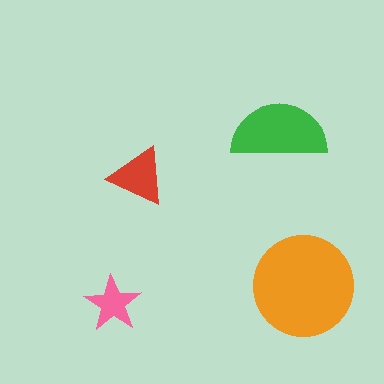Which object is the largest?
The orange circle.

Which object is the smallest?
The pink star.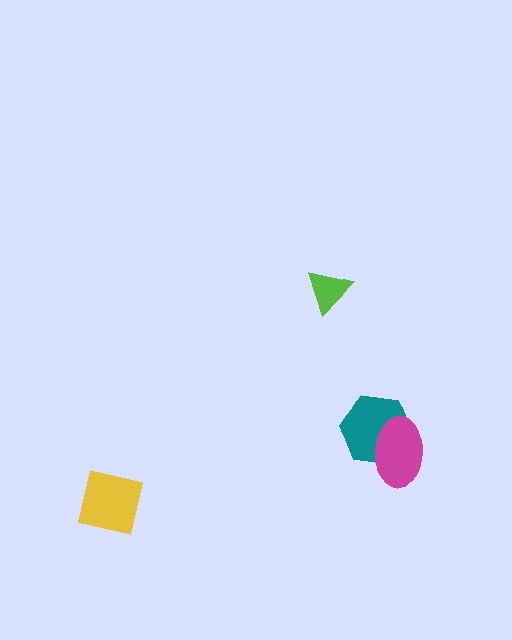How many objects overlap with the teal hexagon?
1 object overlaps with the teal hexagon.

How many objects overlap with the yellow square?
0 objects overlap with the yellow square.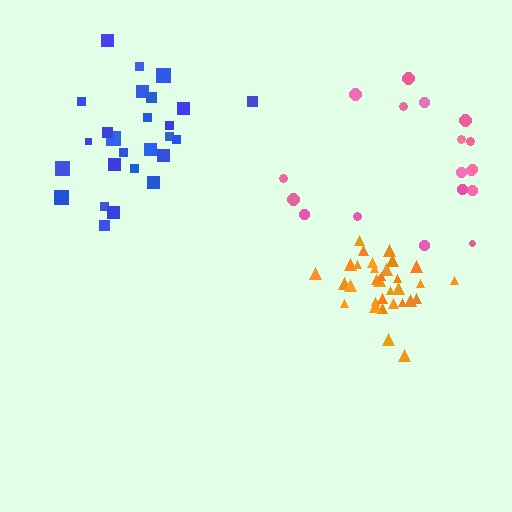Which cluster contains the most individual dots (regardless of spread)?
Orange (32).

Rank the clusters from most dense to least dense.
orange, blue, pink.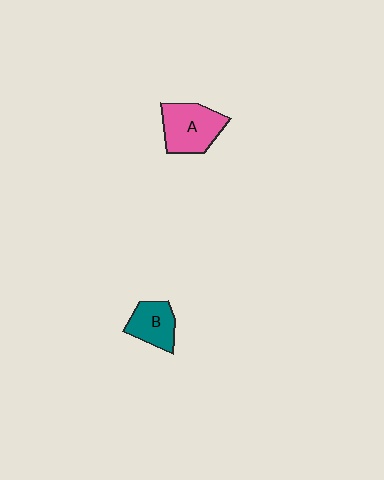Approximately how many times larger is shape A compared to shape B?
Approximately 1.4 times.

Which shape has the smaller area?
Shape B (teal).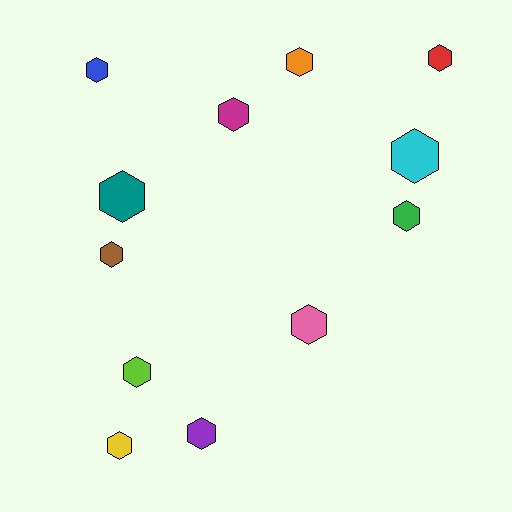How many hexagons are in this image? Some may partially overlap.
There are 12 hexagons.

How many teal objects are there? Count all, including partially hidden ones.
There is 1 teal object.